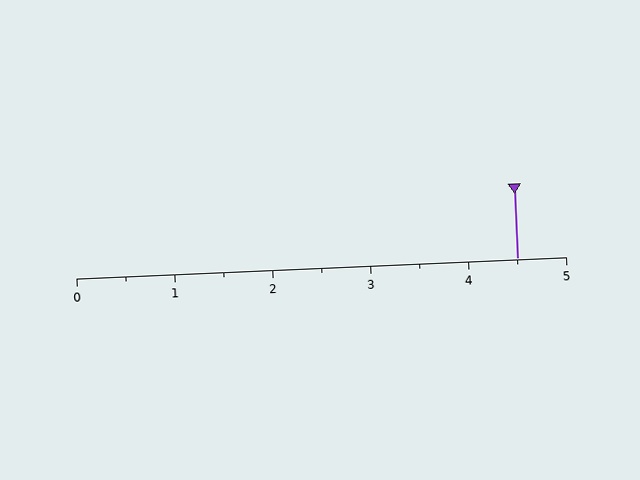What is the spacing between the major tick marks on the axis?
The major ticks are spaced 1 apart.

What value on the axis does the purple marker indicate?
The marker indicates approximately 4.5.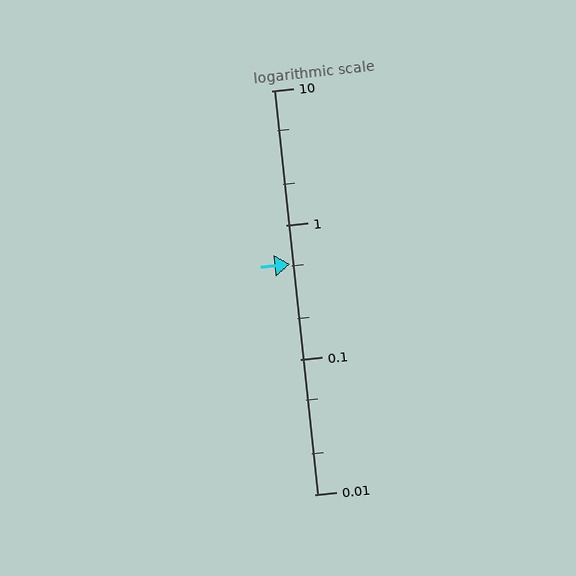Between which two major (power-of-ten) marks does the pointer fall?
The pointer is between 0.1 and 1.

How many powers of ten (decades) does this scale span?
The scale spans 3 decades, from 0.01 to 10.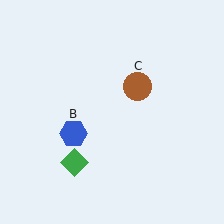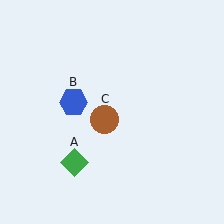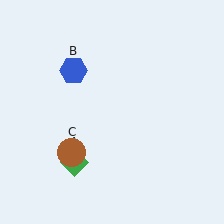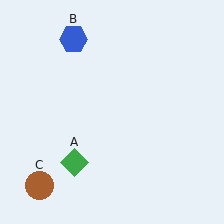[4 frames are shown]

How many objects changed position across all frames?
2 objects changed position: blue hexagon (object B), brown circle (object C).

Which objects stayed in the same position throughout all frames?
Green diamond (object A) remained stationary.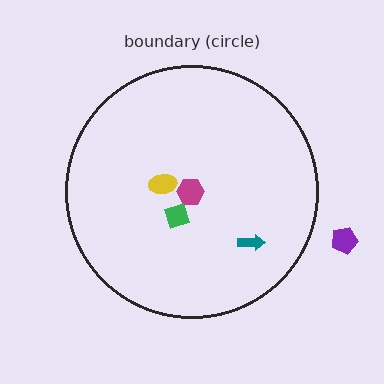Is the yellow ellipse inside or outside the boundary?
Inside.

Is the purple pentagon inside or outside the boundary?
Outside.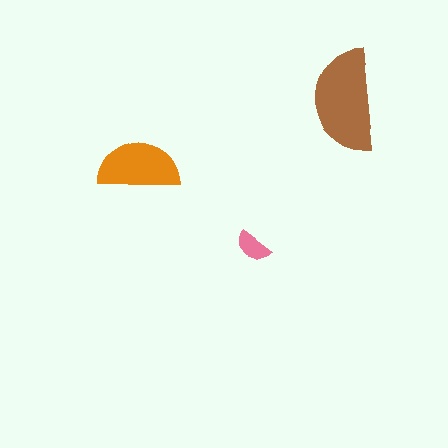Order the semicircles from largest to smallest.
the brown one, the orange one, the pink one.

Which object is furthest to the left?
The orange semicircle is leftmost.